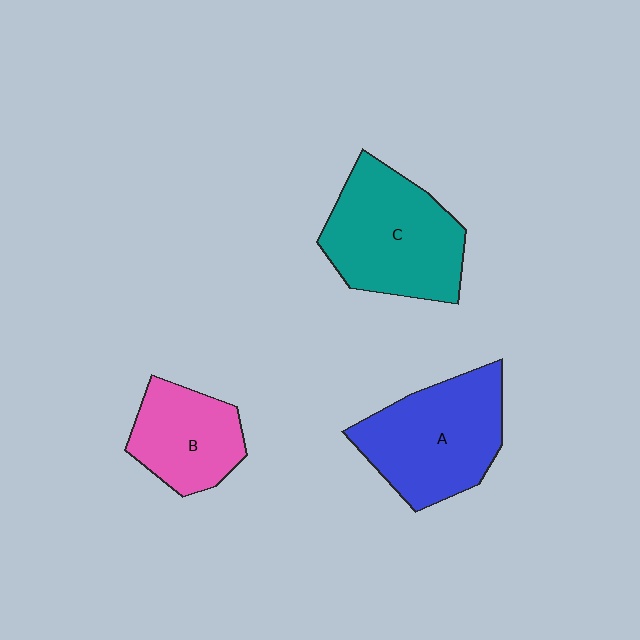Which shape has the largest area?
Shape C (teal).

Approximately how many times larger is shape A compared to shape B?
Approximately 1.5 times.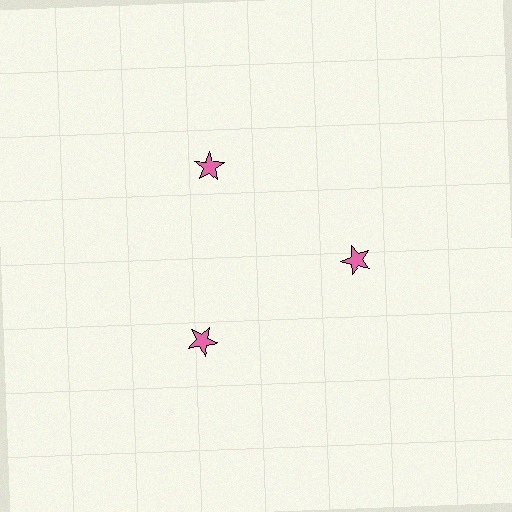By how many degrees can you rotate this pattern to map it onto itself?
The pattern maps onto itself every 120 degrees of rotation.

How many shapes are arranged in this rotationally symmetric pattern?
There are 3 shapes, arranged in 3 groups of 1.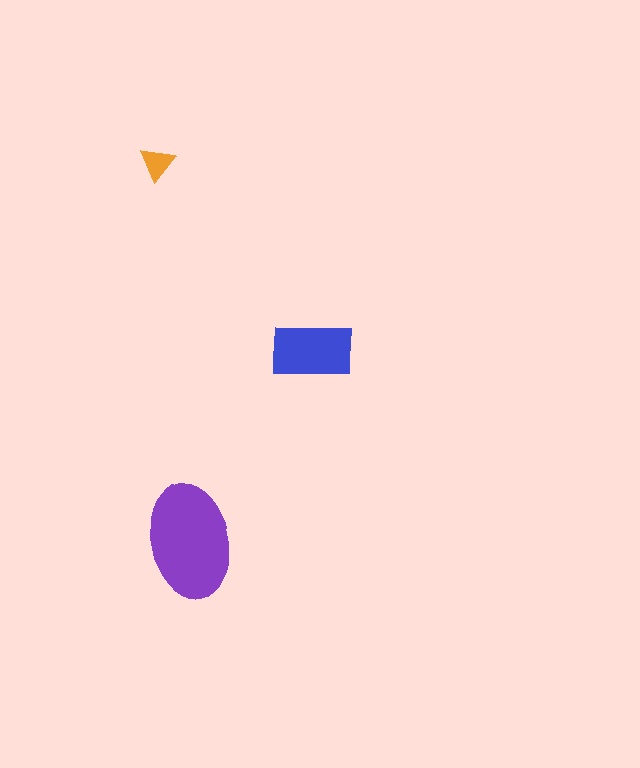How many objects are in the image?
There are 3 objects in the image.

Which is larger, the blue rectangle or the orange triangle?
The blue rectangle.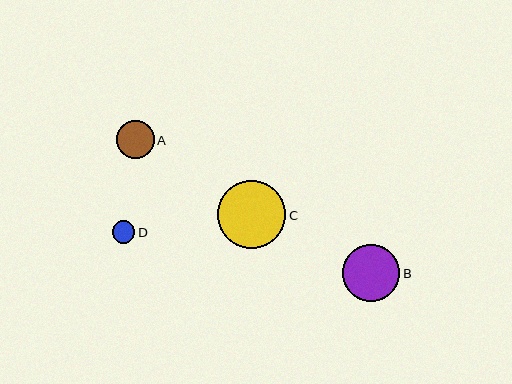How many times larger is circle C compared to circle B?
Circle C is approximately 1.2 times the size of circle B.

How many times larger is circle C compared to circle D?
Circle C is approximately 3.1 times the size of circle D.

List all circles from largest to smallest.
From largest to smallest: C, B, A, D.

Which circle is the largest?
Circle C is the largest with a size of approximately 68 pixels.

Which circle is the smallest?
Circle D is the smallest with a size of approximately 22 pixels.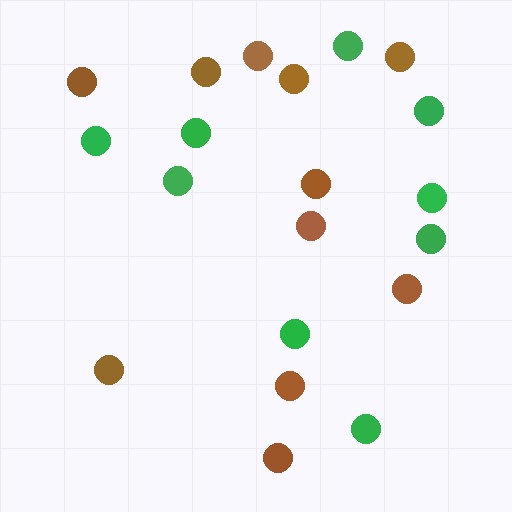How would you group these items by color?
There are 2 groups: one group of brown circles (11) and one group of green circles (9).